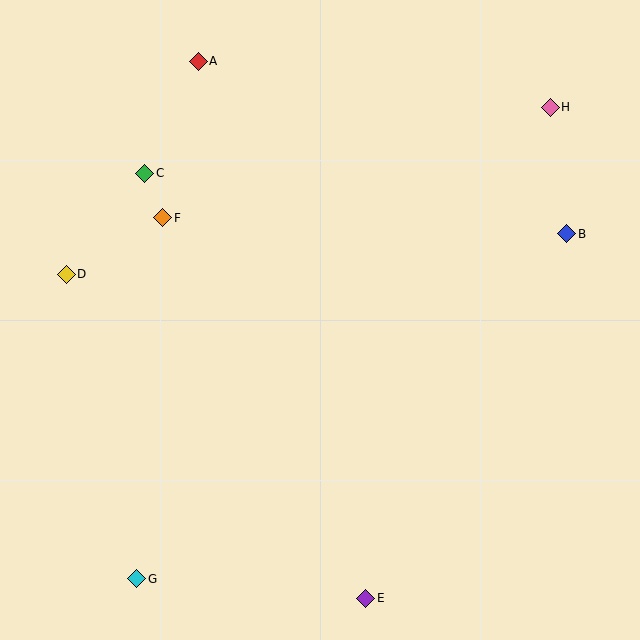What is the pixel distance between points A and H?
The distance between A and H is 355 pixels.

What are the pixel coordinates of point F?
Point F is at (163, 218).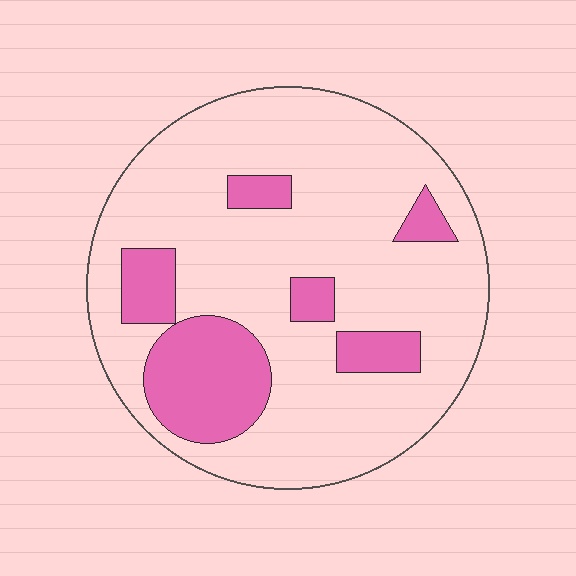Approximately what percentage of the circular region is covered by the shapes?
Approximately 20%.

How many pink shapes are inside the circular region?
6.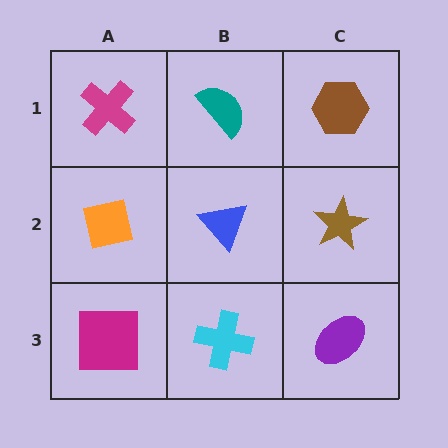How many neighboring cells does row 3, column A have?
2.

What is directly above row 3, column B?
A blue triangle.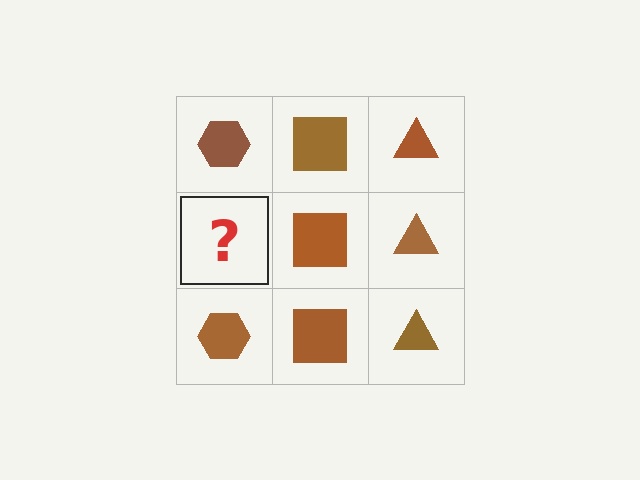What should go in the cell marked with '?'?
The missing cell should contain a brown hexagon.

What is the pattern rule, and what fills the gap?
The rule is that each column has a consistent shape. The gap should be filled with a brown hexagon.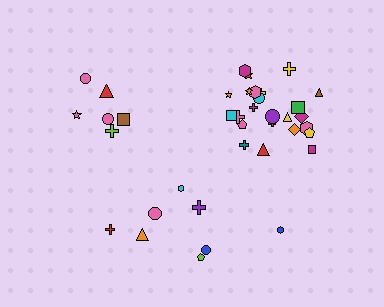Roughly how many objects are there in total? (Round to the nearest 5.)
Roughly 40 objects in total.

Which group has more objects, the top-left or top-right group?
The top-right group.